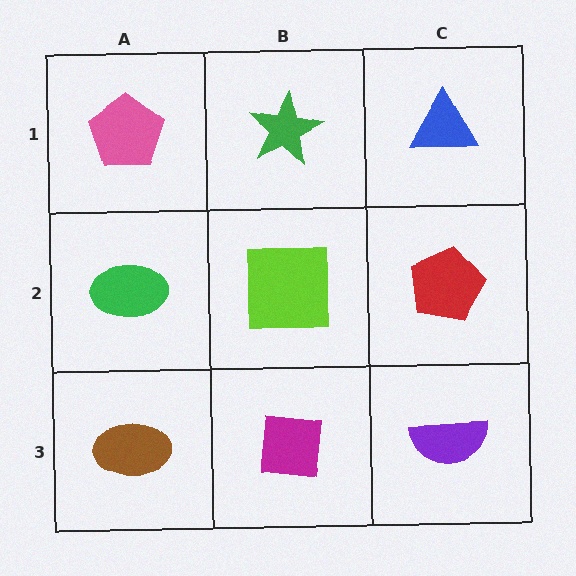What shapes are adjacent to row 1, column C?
A red pentagon (row 2, column C), a green star (row 1, column B).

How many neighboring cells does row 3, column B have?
3.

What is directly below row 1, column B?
A lime square.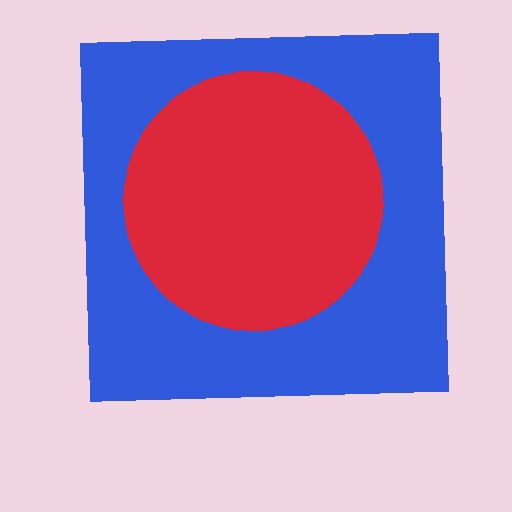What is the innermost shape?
The red circle.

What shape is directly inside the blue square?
The red circle.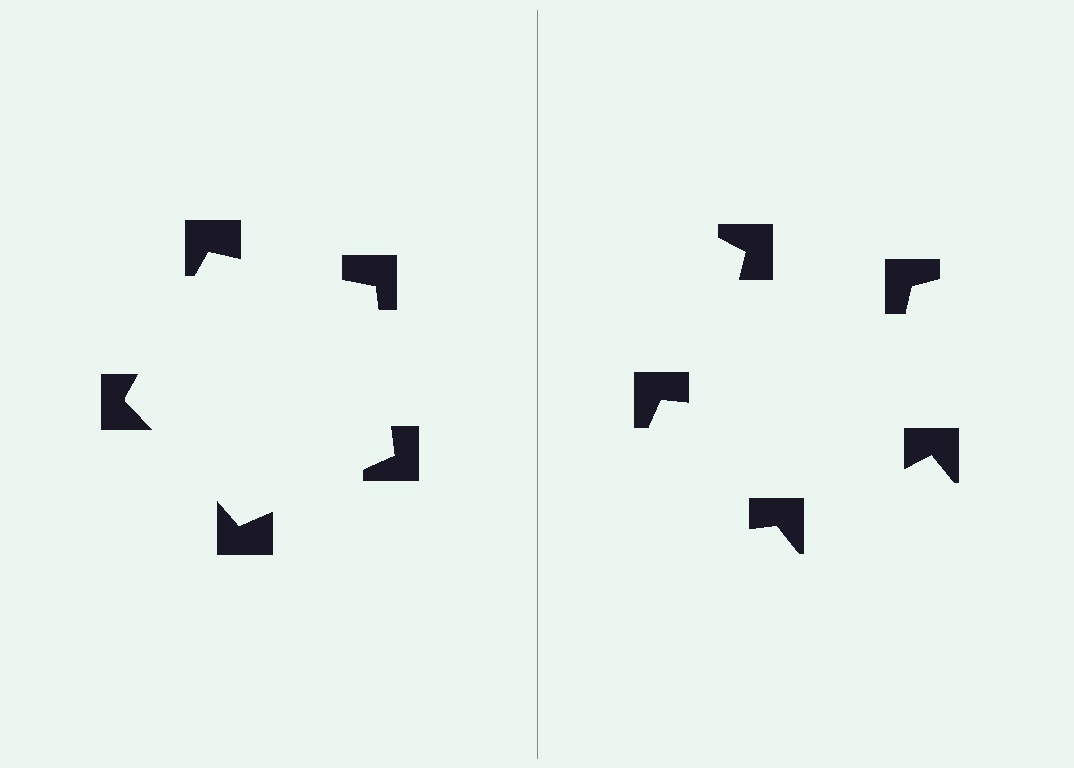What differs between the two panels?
The notched squares are positioned identically on both sides; only the wedge orientations differ. On the left they align to a pentagon; on the right they are misaligned.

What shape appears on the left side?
An illusory pentagon.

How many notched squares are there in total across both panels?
10 — 5 on each side.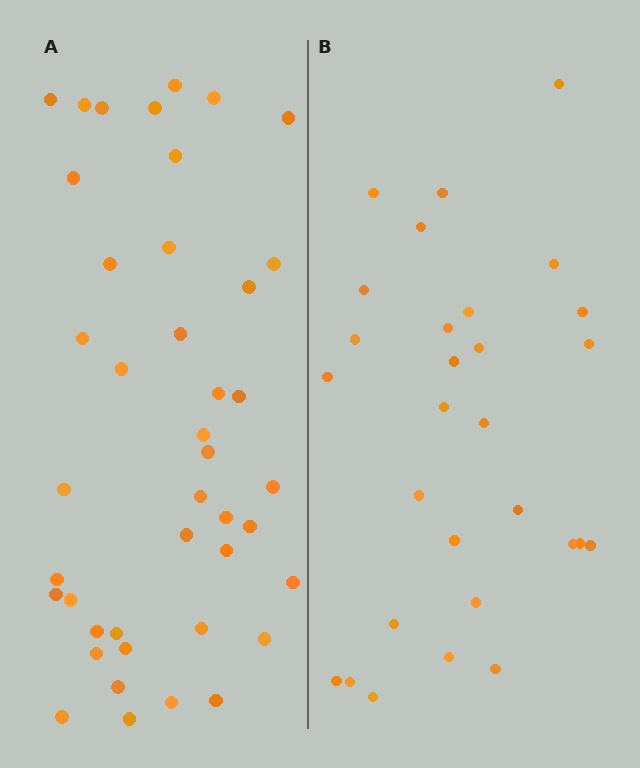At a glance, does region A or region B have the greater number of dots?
Region A (the left region) has more dots.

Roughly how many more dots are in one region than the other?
Region A has approximately 15 more dots than region B.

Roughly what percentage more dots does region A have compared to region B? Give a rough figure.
About 45% more.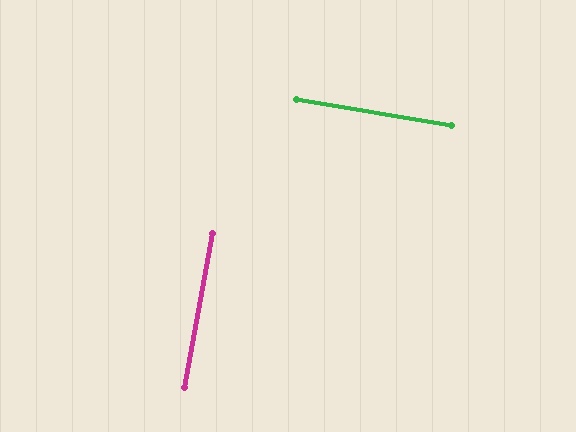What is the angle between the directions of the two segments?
Approximately 89 degrees.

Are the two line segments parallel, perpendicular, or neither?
Perpendicular — they meet at approximately 89°.